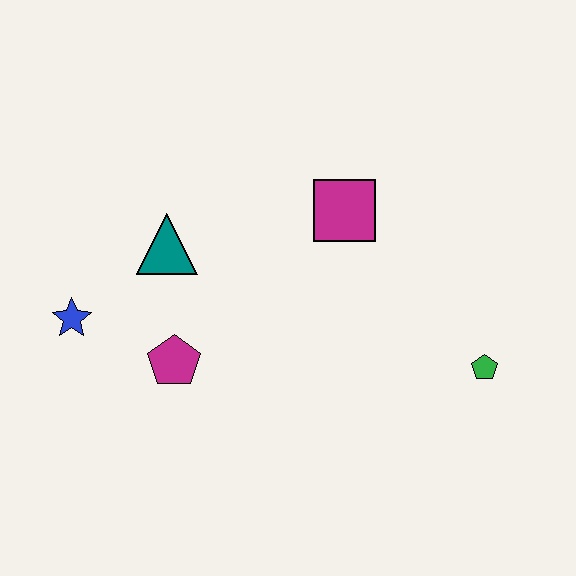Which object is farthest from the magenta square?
The blue star is farthest from the magenta square.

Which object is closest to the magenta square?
The teal triangle is closest to the magenta square.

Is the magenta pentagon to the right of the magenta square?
No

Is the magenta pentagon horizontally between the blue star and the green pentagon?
Yes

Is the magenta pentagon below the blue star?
Yes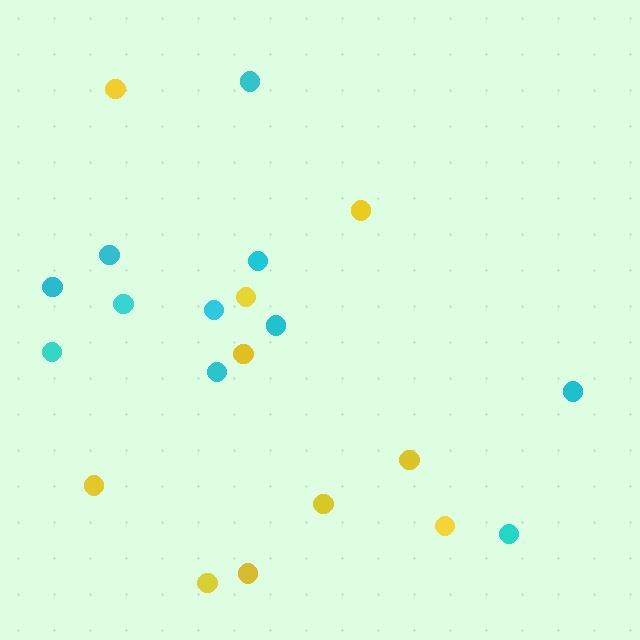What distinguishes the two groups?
There are 2 groups: one group of yellow circles (10) and one group of cyan circles (11).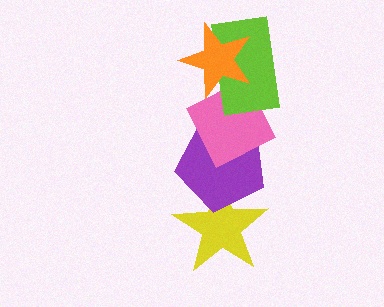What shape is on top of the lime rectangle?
The orange star is on top of the lime rectangle.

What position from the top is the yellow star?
The yellow star is 5th from the top.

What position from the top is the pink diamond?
The pink diamond is 3rd from the top.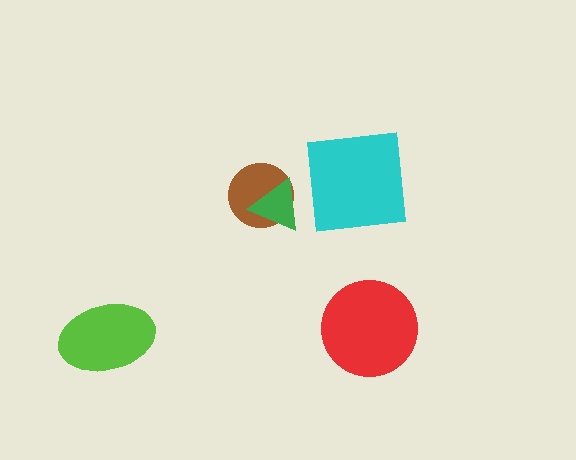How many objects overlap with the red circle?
0 objects overlap with the red circle.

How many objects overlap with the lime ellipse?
0 objects overlap with the lime ellipse.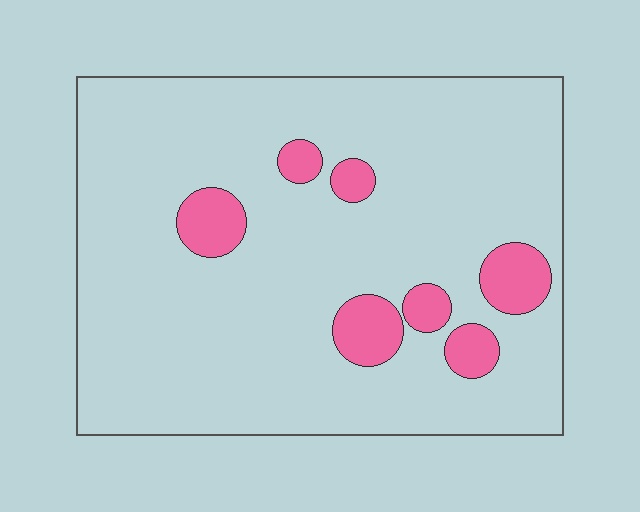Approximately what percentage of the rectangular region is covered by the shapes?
Approximately 10%.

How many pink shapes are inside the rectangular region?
7.